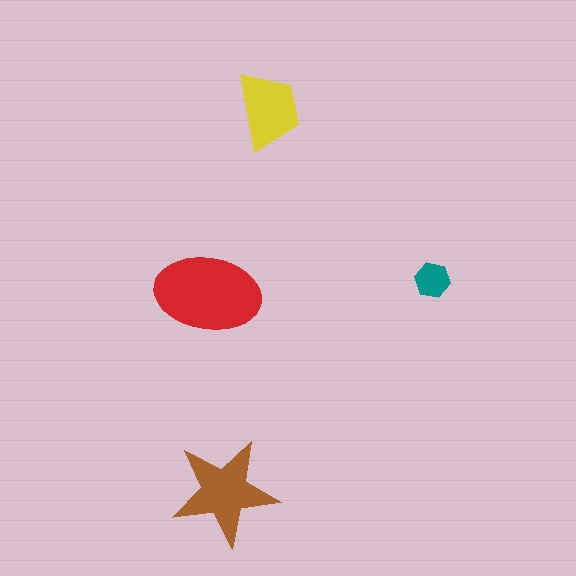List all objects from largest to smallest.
The red ellipse, the brown star, the yellow trapezoid, the teal hexagon.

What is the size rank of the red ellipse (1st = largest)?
1st.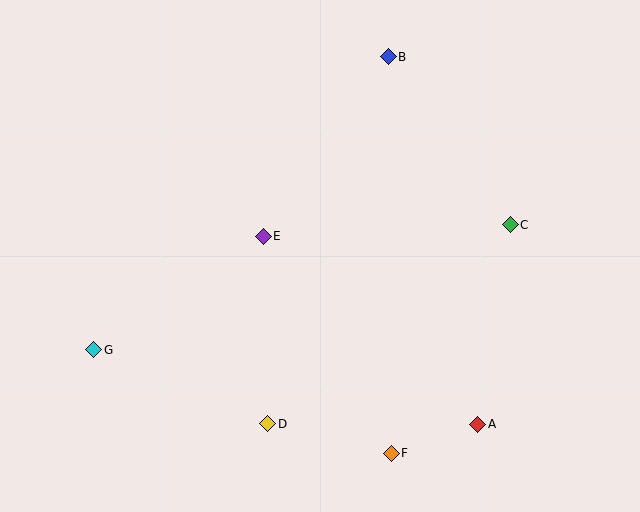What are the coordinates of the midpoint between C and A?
The midpoint between C and A is at (494, 325).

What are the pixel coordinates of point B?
Point B is at (388, 57).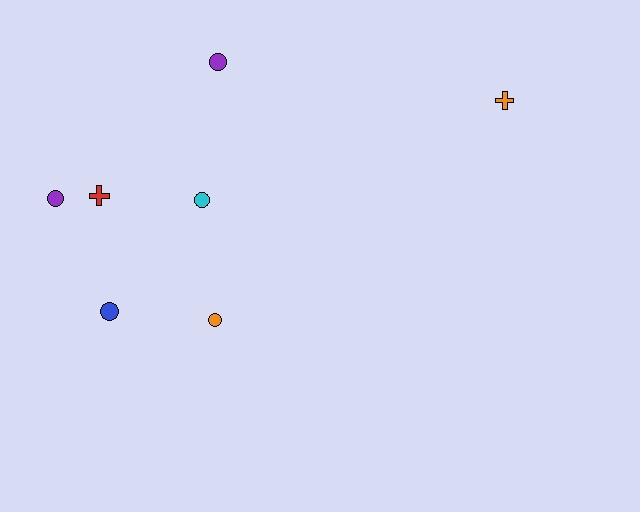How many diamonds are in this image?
There are no diamonds.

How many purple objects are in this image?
There are 2 purple objects.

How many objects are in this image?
There are 7 objects.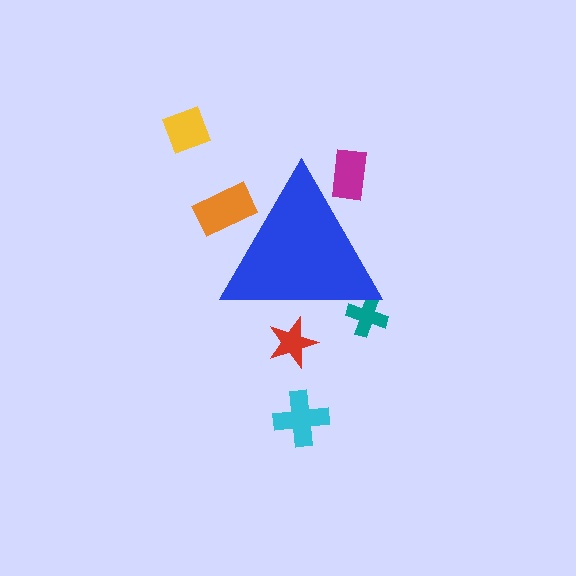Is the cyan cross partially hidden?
No, the cyan cross is fully visible.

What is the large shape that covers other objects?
A blue triangle.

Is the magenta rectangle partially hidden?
Yes, the magenta rectangle is partially hidden behind the blue triangle.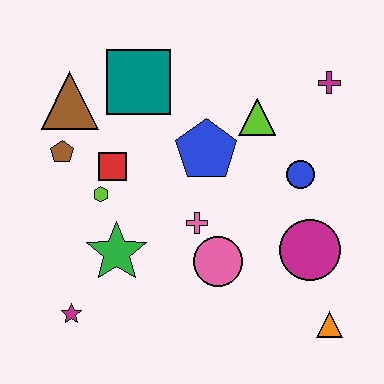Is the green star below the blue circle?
Yes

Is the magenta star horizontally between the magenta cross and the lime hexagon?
No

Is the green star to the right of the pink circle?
No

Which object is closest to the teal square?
The brown triangle is closest to the teal square.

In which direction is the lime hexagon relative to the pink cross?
The lime hexagon is to the left of the pink cross.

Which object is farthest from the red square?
The orange triangle is farthest from the red square.